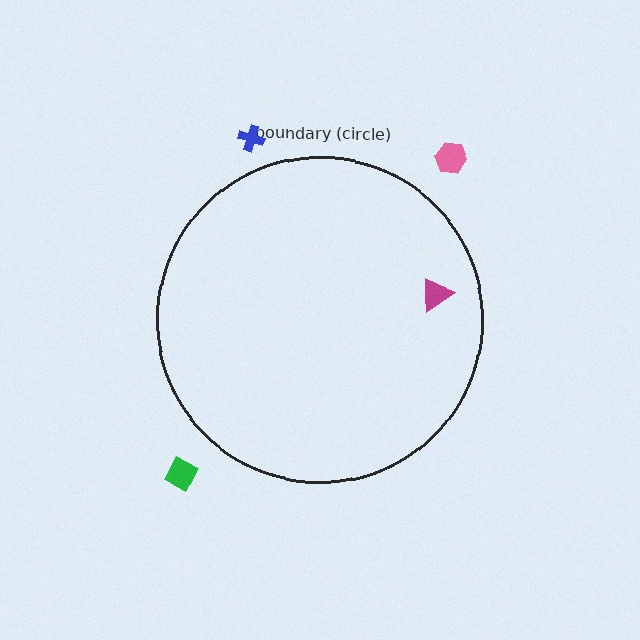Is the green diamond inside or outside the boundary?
Outside.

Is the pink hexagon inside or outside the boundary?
Outside.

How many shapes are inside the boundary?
1 inside, 3 outside.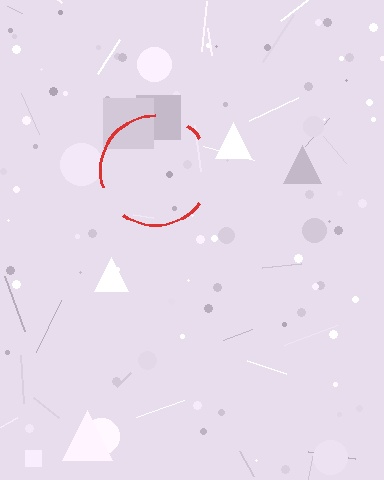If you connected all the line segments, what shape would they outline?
They would outline a circle.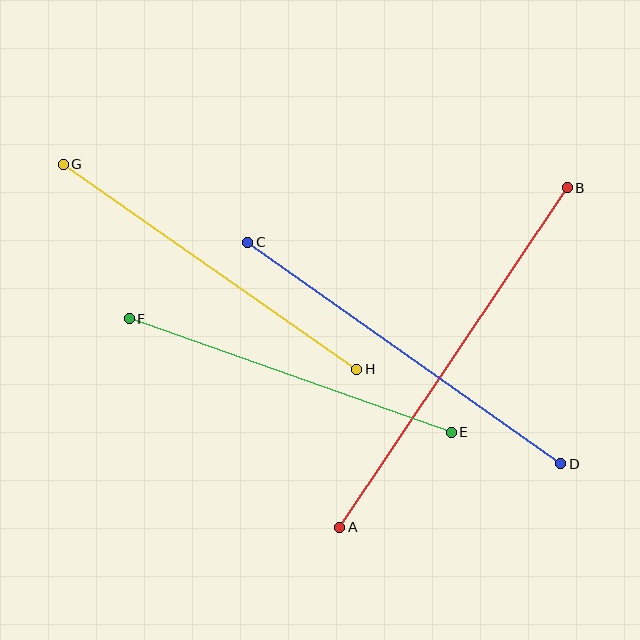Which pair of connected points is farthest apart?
Points A and B are farthest apart.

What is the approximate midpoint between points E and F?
The midpoint is at approximately (290, 376) pixels.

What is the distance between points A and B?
The distance is approximately 409 pixels.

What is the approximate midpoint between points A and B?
The midpoint is at approximately (454, 358) pixels.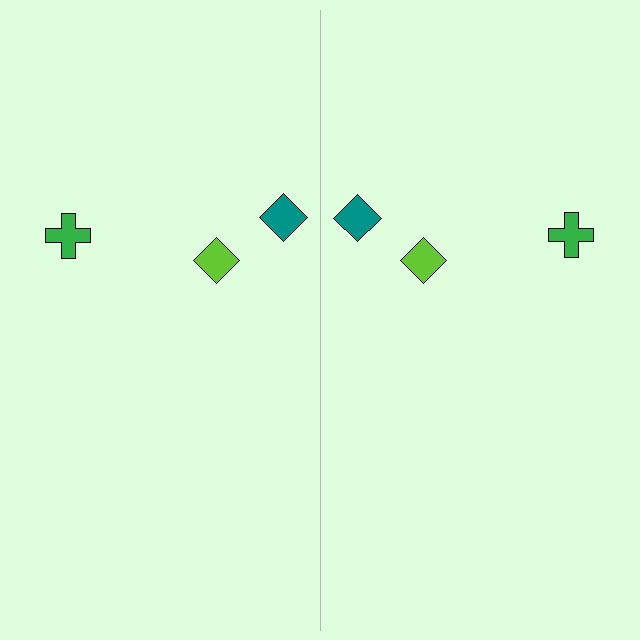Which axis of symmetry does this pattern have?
The pattern has a vertical axis of symmetry running through the center of the image.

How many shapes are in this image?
There are 6 shapes in this image.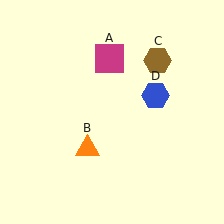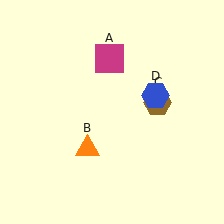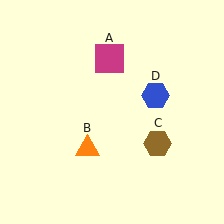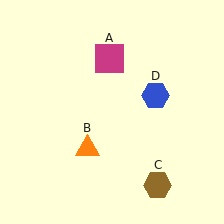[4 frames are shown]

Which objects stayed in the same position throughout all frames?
Magenta square (object A) and orange triangle (object B) and blue hexagon (object D) remained stationary.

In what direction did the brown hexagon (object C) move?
The brown hexagon (object C) moved down.